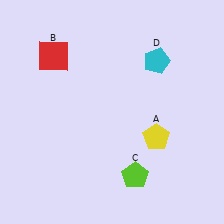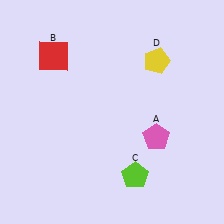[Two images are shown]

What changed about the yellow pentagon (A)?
In Image 1, A is yellow. In Image 2, it changed to pink.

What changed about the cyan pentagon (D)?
In Image 1, D is cyan. In Image 2, it changed to yellow.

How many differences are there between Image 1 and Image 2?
There are 2 differences between the two images.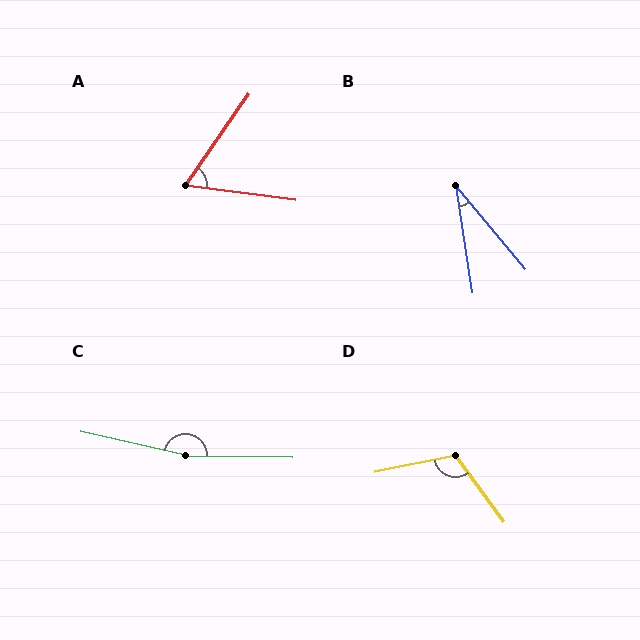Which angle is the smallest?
B, at approximately 30 degrees.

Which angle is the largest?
C, at approximately 168 degrees.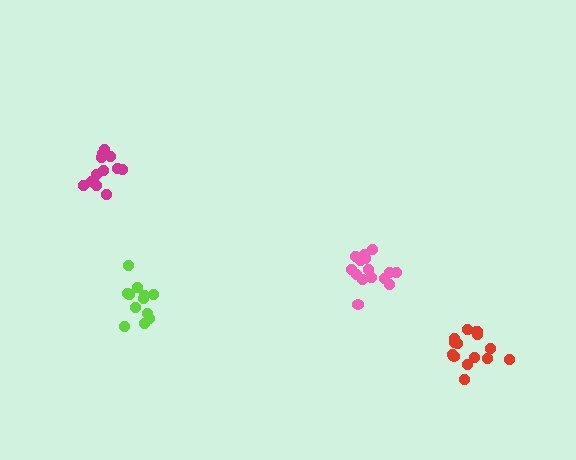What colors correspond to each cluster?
The clusters are colored: pink, lime, magenta, red.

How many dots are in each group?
Group 1: 15 dots, Group 2: 12 dots, Group 3: 12 dots, Group 4: 15 dots (54 total).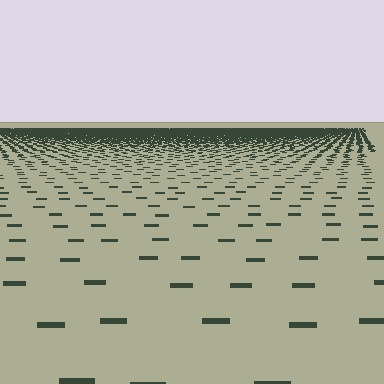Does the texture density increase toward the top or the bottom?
Density increases toward the top.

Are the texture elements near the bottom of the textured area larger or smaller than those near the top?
Larger. Near the bottom, elements are closer to the viewer and appear at a bigger on-screen size.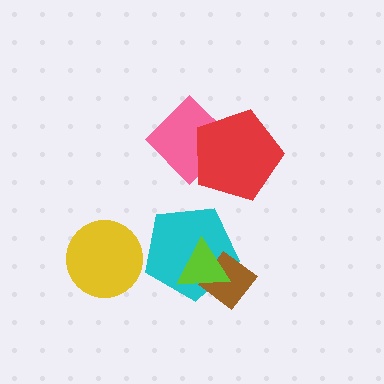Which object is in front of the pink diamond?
The red pentagon is in front of the pink diamond.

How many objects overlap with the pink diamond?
1 object overlaps with the pink diamond.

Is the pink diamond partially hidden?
Yes, it is partially covered by another shape.